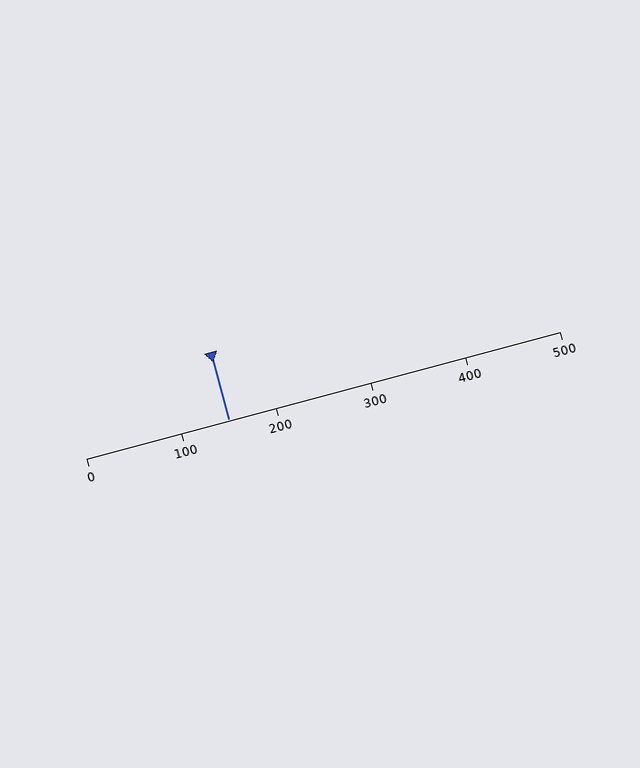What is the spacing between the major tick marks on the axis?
The major ticks are spaced 100 apart.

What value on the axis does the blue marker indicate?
The marker indicates approximately 150.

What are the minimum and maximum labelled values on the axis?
The axis runs from 0 to 500.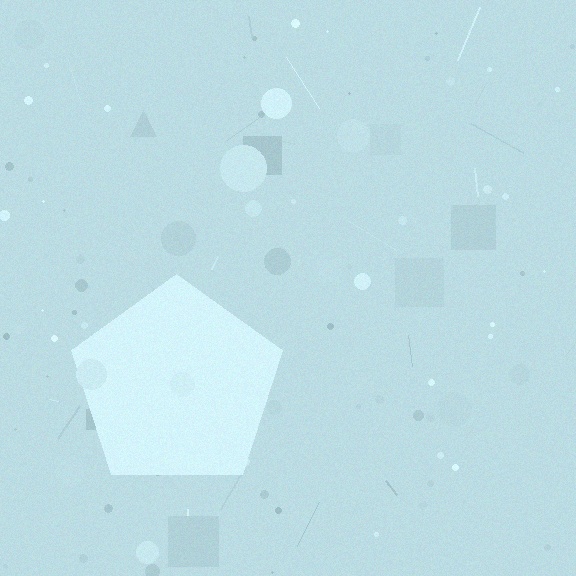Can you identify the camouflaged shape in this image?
The camouflaged shape is a pentagon.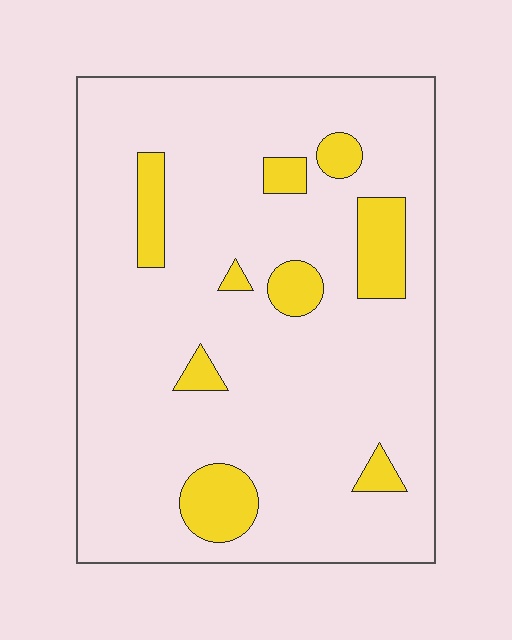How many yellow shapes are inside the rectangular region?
9.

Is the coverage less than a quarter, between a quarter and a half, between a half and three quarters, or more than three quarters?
Less than a quarter.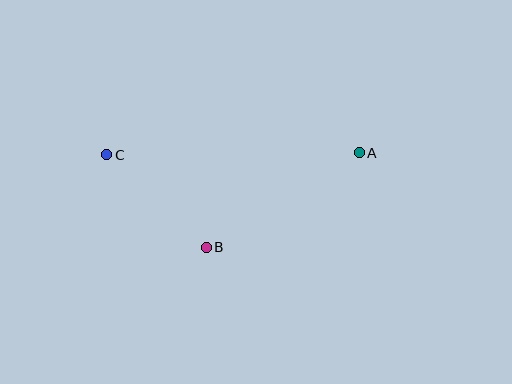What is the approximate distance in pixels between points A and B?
The distance between A and B is approximately 180 pixels.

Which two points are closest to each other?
Points B and C are closest to each other.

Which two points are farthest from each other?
Points A and C are farthest from each other.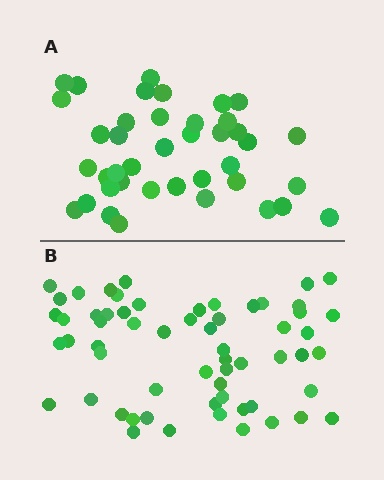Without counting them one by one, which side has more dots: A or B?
Region B (the bottom region) has more dots.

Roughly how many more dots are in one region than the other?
Region B has approximately 20 more dots than region A.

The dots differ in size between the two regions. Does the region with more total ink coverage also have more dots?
No. Region A has more total ink coverage because its dots are larger, but region B actually contains more individual dots. Total area can be misleading — the number of items is what matters here.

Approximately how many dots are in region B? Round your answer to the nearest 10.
About 60 dots.